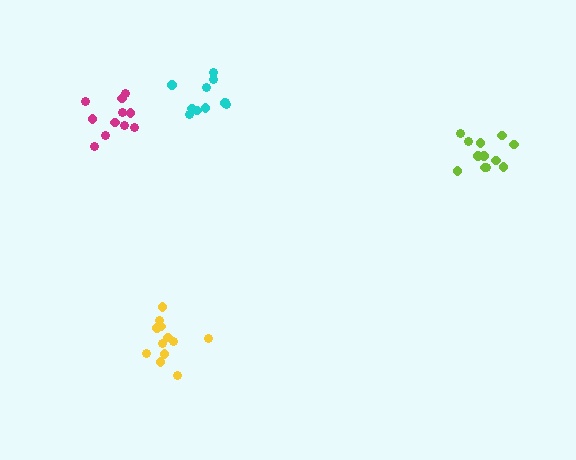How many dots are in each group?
Group 1: 12 dots, Group 2: 12 dots, Group 3: 11 dots, Group 4: 11 dots (46 total).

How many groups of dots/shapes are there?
There are 4 groups.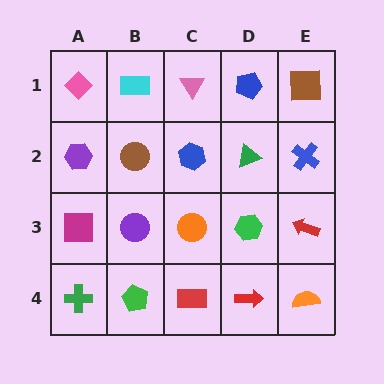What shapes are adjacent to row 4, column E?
A red arrow (row 3, column E), a red arrow (row 4, column D).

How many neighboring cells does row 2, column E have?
3.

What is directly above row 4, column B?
A purple circle.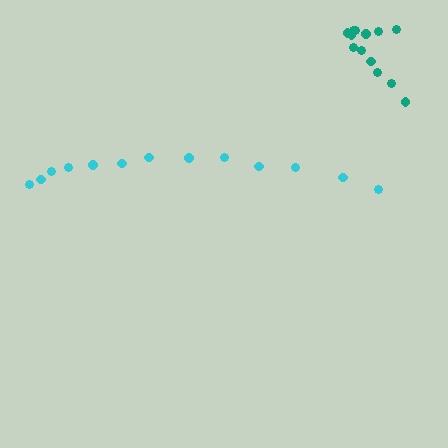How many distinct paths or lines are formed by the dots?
There are 2 distinct paths.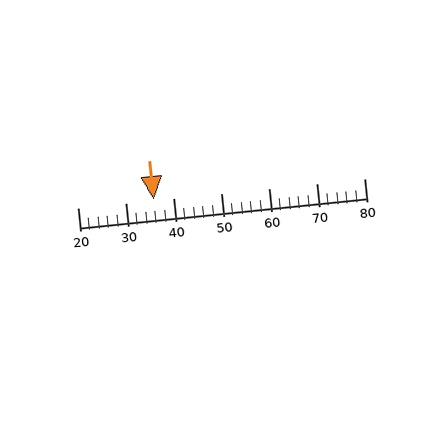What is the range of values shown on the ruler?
The ruler shows values from 20 to 80.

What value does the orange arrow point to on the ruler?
The orange arrow points to approximately 36.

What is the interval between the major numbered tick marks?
The major tick marks are spaced 10 units apart.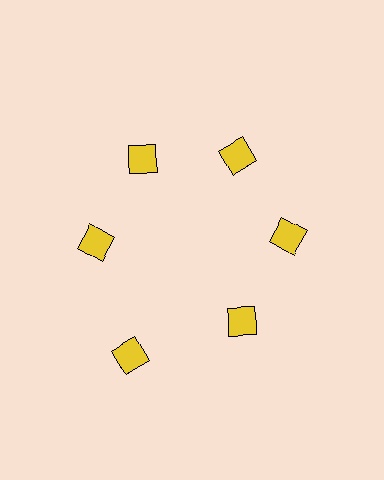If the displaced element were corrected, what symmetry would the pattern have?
It would have 6-fold rotational symmetry — the pattern would map onto itself every 60 degrees.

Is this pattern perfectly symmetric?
No. The 6 yellow diamonds are arranged in a ring, but one element near the 7 o'clock position is pushed outward from the center, breaking the 6-fold rotational symmetry.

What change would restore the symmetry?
The symmetry would be restored by moving it inward, back onto the ring so that all 6 diamonds sit at equal angles and equal distance from the center.